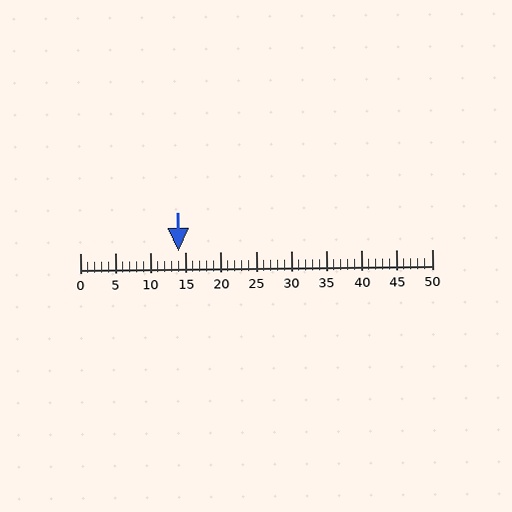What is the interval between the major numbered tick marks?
The major tick marks are spaced 5 units apart.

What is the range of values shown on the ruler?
The ruler shows values from 0 to 50.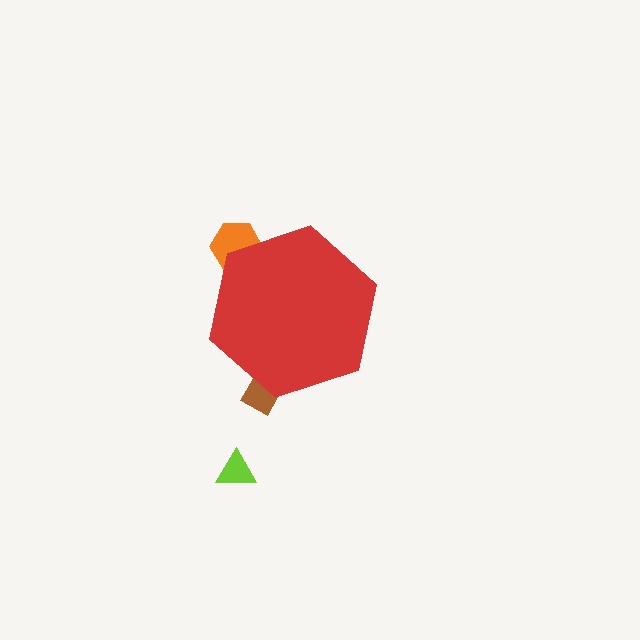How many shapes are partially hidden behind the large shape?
2 shapes are partially hidden.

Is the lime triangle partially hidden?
No, the lime triangle is fully visible.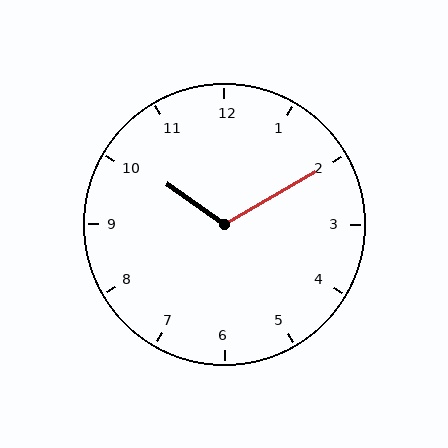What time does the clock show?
10:10.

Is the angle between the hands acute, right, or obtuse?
It is obtuse.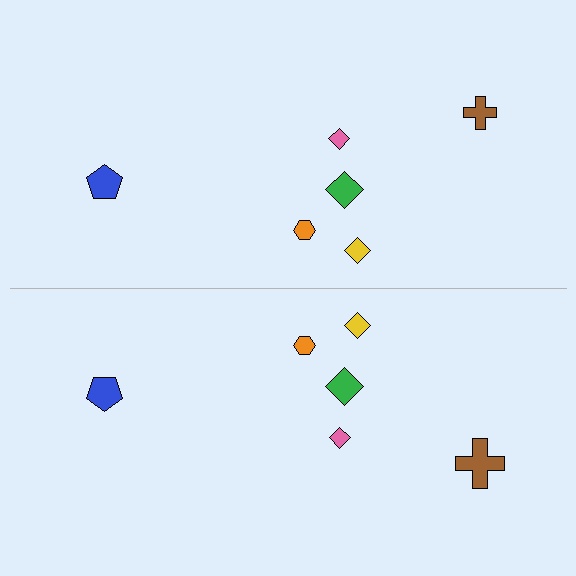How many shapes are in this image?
There are 12 shapes in this image.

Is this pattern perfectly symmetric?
No, the pattern is not perfectly symmetric. The brown cross on the bottom side has a different size than its mirror counterpart.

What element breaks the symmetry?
The brown cross on the bottom side has a different size than its mirror counterpart.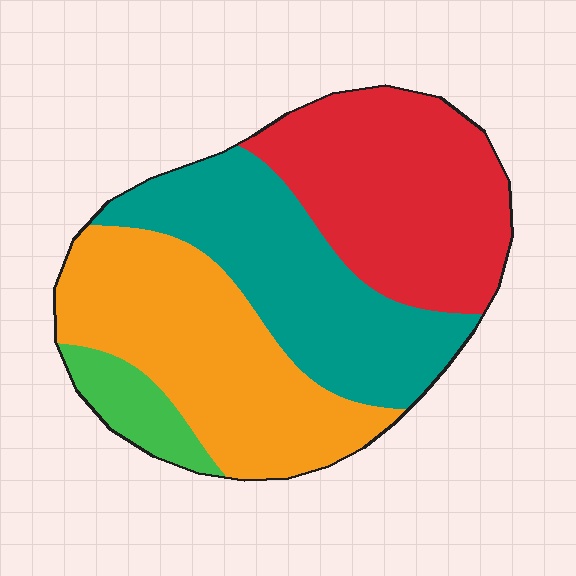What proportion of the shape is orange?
Orange covers 33% of the shape.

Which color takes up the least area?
Green, at roughly 5%.